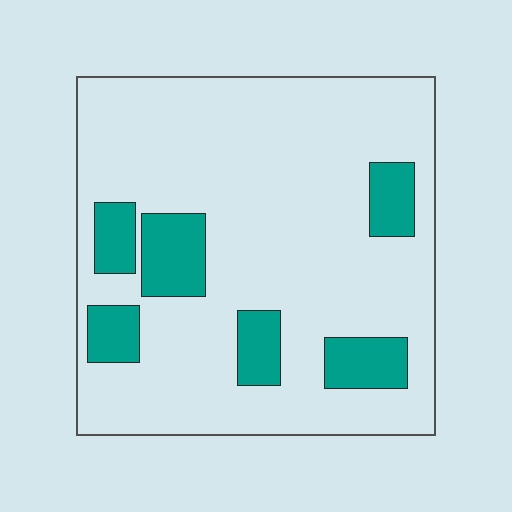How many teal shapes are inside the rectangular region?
6.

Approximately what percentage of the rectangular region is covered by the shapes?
Approximately 20%.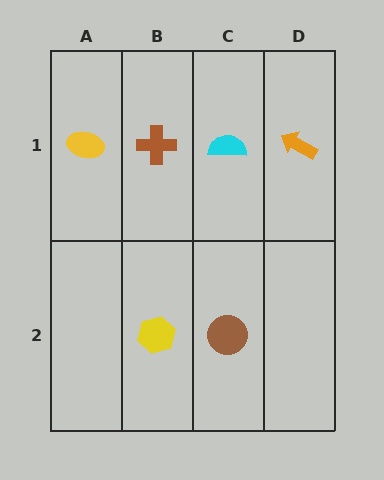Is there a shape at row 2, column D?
No, that cell is empty.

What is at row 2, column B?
A yellow hexagon.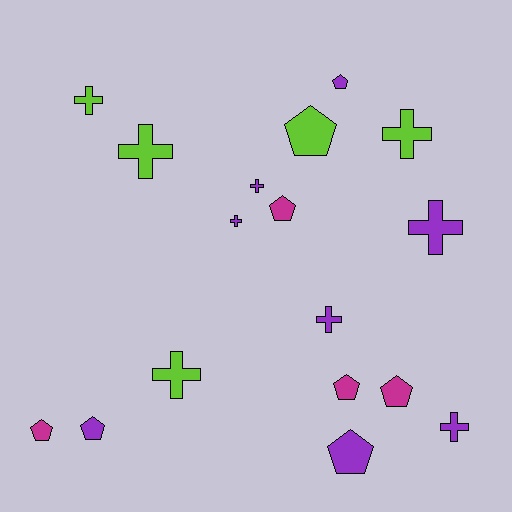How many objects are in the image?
There are 17 objects.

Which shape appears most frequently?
Cross, with 9 objects.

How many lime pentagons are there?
There is 1 lime pentagon.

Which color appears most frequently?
Purple, with 8 objects.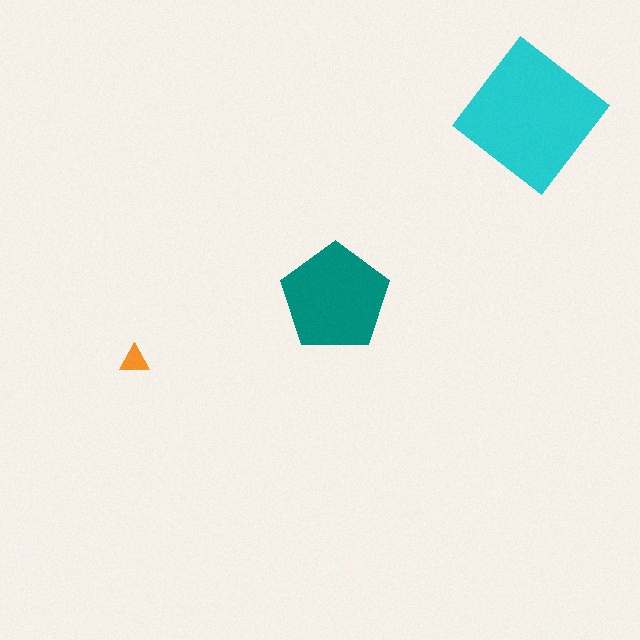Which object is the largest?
The cyan diamond.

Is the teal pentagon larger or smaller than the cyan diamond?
Smaller.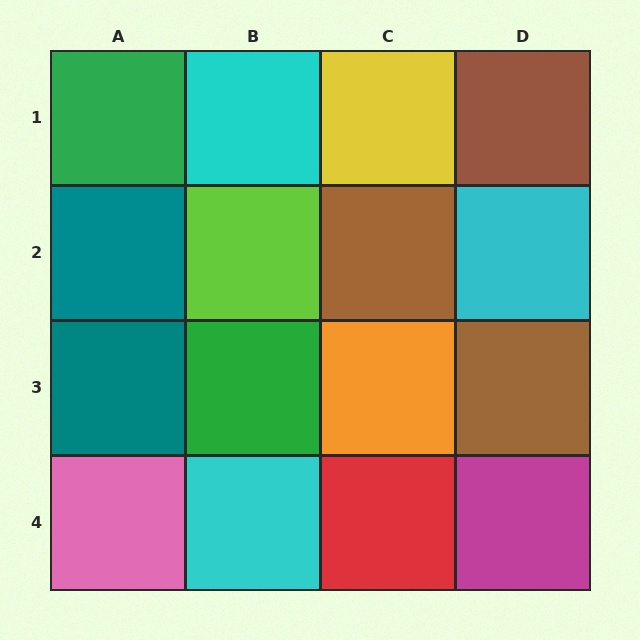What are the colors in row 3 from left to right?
Teal, green, orange, brown.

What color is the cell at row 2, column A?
Teal.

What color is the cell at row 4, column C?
Red.